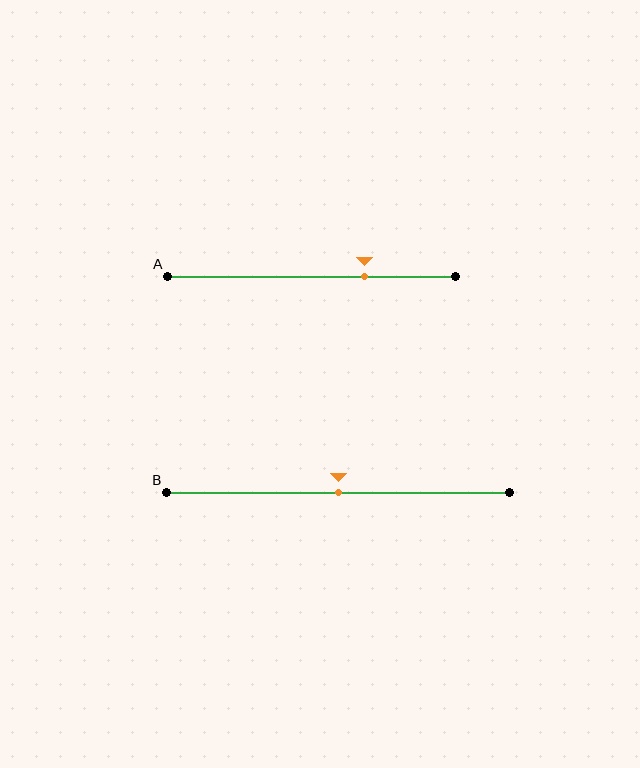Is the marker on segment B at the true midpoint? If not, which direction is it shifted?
Yes, the marker on segment B is at the true midpoint.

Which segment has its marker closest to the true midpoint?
Segment B has its marker closest to the true midpoint.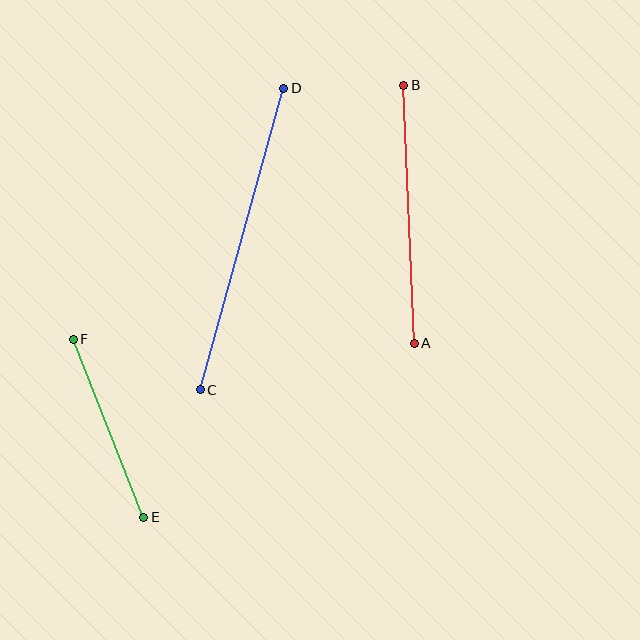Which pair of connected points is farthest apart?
Points C and D are farthest apart.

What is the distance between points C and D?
The distance is approximately 313 pixels.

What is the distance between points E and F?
The distance is approximately 192 pixels.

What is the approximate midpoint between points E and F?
The midpoint is at approximately (109, 428) pixels.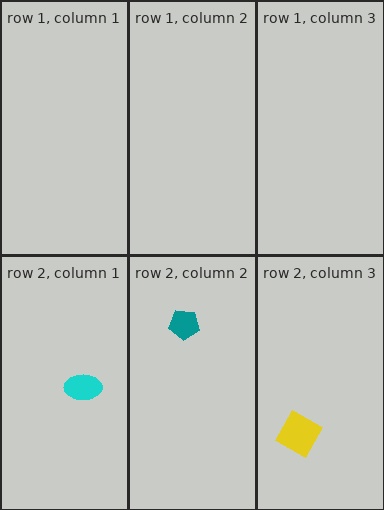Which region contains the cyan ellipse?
The row 2, column 1 region.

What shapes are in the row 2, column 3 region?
The yellow diamond.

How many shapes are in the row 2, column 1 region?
1.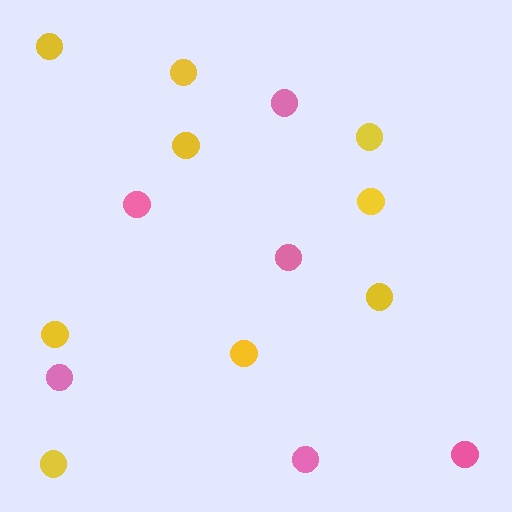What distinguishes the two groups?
There are 2 groups: one group of yellow circles (9) and one group of pink circles (6).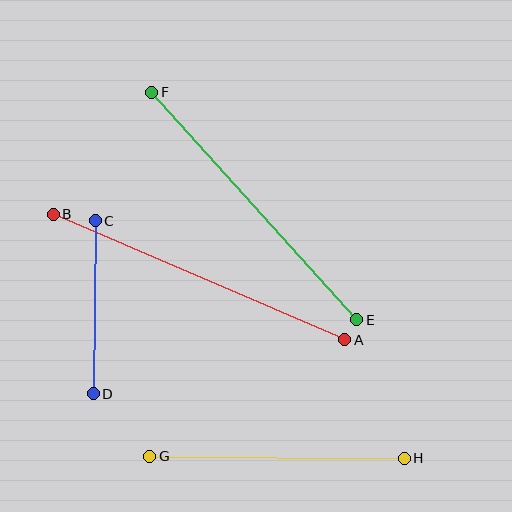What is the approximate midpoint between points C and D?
The midpoint is at approximately (94, 307) pixels.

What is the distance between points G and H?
The distance is approximately 254 pixels.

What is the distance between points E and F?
The distance is approximately 306 pixels.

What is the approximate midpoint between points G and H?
The midpoint is at approximately (277, 457) pixels.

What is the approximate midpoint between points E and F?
The midpoint is at approximately (254, 206) pixels.